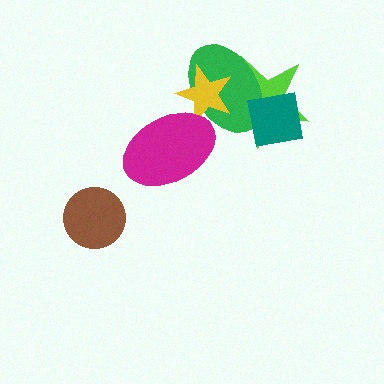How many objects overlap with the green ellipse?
4 objects overlap with the green ellipse.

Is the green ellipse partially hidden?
Yes, it is partially covered by another shape.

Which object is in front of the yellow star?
The magenta ellipse is in front of the yellow star.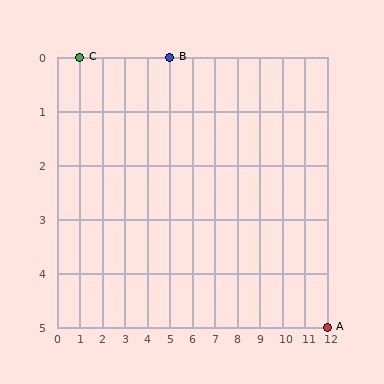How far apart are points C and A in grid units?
Points C and A are 11 columns and 5 rows apart (about 12.1 grid units diagonally).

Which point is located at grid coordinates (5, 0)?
Point B is at (5, 0).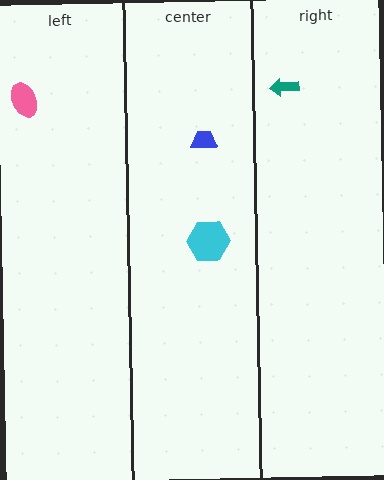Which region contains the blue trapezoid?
The center region.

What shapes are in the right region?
The teal arrow.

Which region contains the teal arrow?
The right region.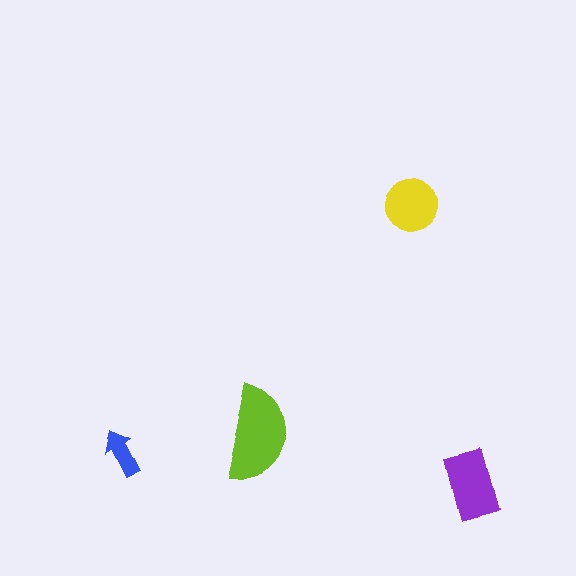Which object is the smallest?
The blue arrow.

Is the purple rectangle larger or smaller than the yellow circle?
Larger.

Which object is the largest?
The lime semicircle.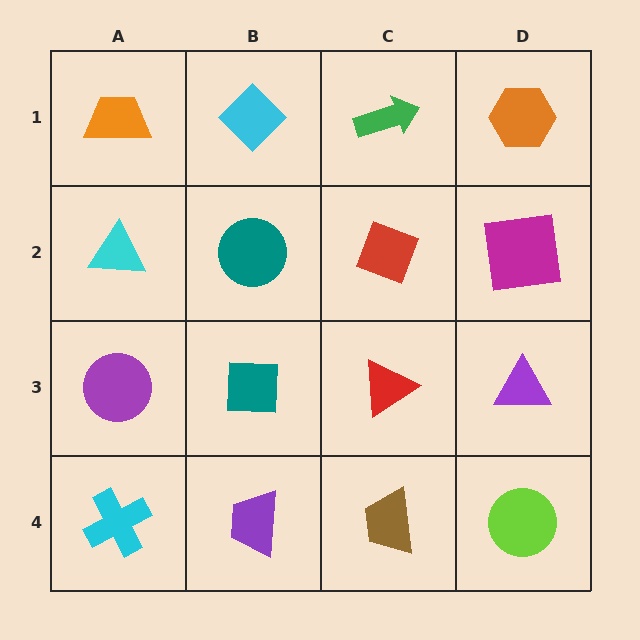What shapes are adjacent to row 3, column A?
A cyan triangle (row 2, column A), a cyan cross (row 4, column A), a teal square (row 3, column B).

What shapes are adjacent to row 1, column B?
A teal circle (row 2, column B), an orange trapezoid (row 1, column A), a green arrow (row 1, column C).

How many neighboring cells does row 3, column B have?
4.